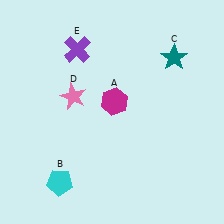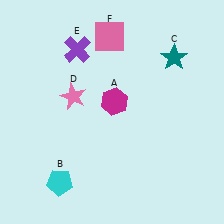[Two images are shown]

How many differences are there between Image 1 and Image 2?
There is 1 difference between the two images.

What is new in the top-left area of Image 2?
A pink square (F) was added in the top-left area of Image 2.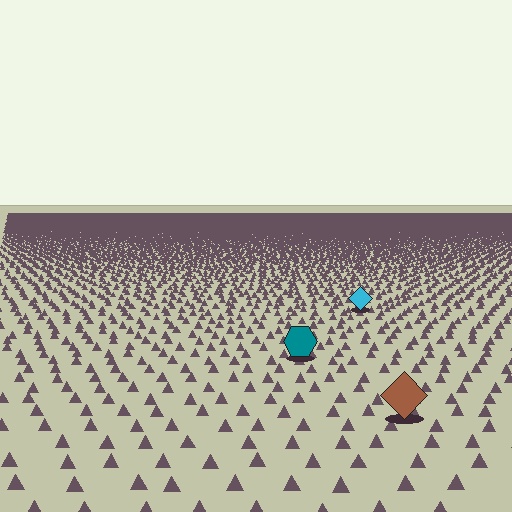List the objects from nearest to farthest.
From nearest to farthest: the brown diamond, the teal hexagon, the cyan diamond.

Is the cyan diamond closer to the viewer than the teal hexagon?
No. The teal hexagon is closer — you can tell from the texture gradient: the ground texture is coarser near it.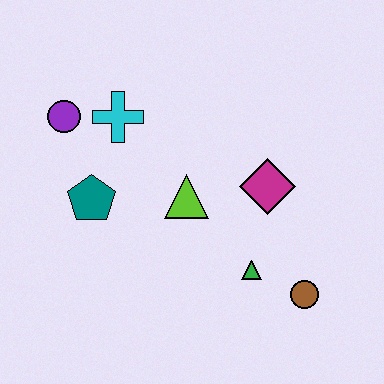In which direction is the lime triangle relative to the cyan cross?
The lime triangle is below the cyan cross.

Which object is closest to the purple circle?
The cyan cross is closest to the purple circle.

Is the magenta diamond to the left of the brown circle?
Yes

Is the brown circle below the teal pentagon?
Yes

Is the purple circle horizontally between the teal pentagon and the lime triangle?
No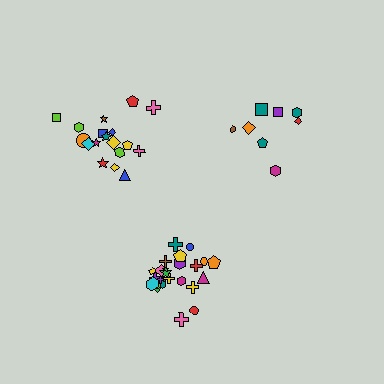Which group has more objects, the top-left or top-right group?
The top-left group.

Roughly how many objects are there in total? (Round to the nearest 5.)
Roughly 50 objects in total.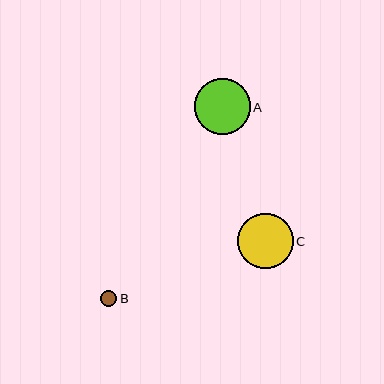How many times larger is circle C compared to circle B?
Circle C is approximately 3.3 times the size of circle B.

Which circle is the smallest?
Circle B is the smallest with a size of approximately 17 pixels.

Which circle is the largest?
Circle A is the largest with a size of approximately 56 pixels.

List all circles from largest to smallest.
From largest to smallest: A, C, B.